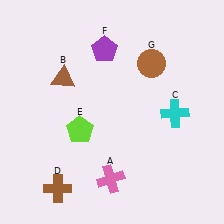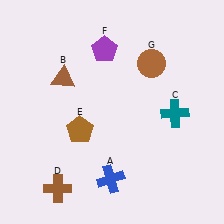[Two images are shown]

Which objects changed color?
A changed from pink to blue. C changed from cyan to teal. E changed from lime to brown.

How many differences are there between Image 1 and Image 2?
There are 3 differences between the two images.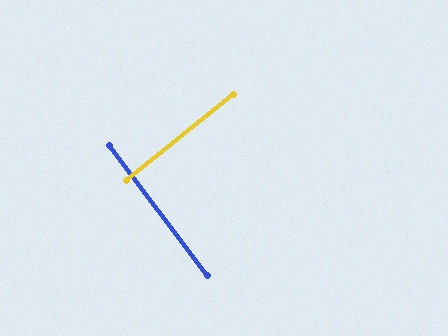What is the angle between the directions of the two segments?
Approximately 88 degrees.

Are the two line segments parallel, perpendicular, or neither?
Perpendicular — they meet at approximately 88°.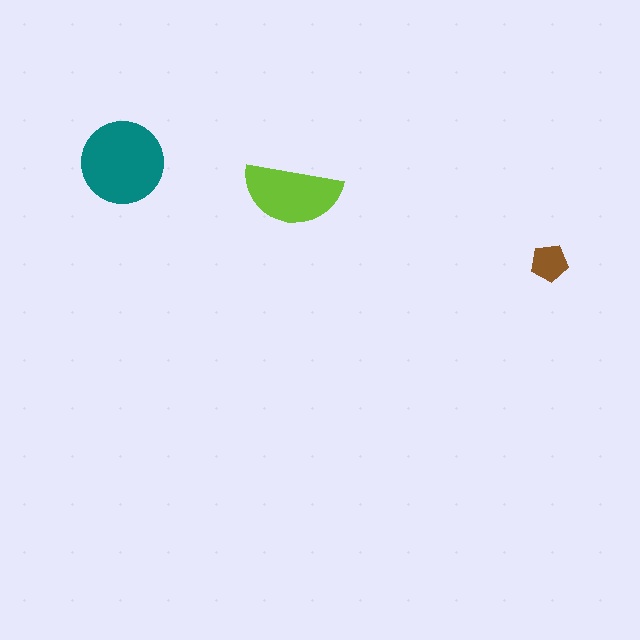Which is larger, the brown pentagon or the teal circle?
The teal circle.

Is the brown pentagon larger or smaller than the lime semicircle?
Smaller.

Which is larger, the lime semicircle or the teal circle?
The teal circle.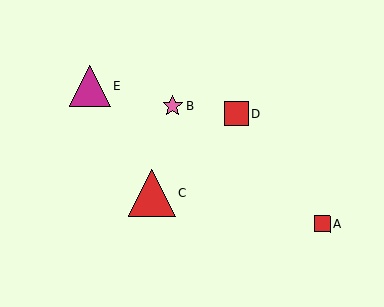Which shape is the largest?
The red triangle (labeled C) is the largest.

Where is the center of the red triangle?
The center of the red triangle is at (152, 193).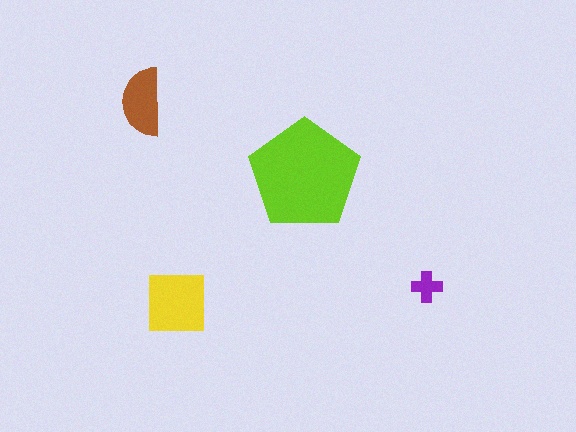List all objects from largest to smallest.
The lime pentagon, the yellow square, the brown semicircle, the purple cross.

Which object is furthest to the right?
The purple cross is rightmost.